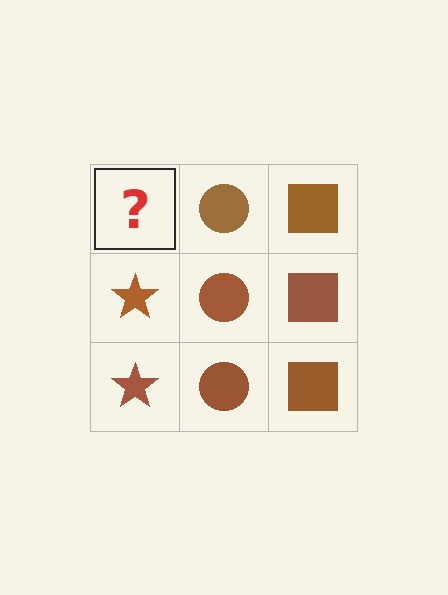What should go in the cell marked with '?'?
The missing cell should contain a brown star.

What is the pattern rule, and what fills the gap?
The rule is that each column has a consistent shape. The gap should be filled with a brown star.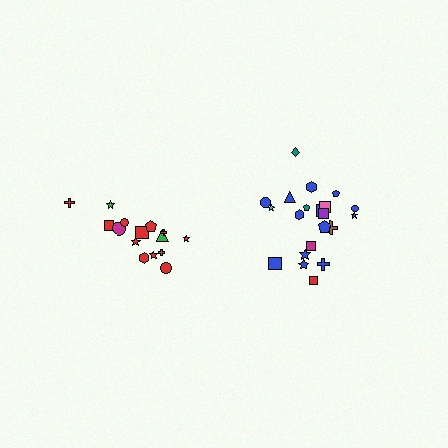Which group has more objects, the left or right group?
The right group.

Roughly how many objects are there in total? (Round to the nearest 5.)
Roughly 35 objects in total.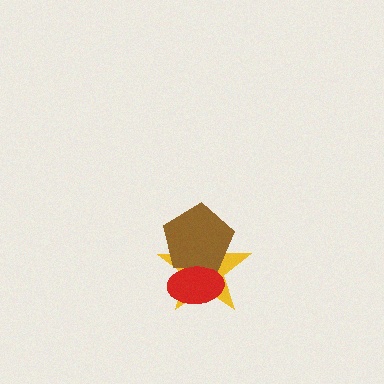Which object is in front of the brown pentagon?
The red ellipse is in front of the brown pentagon.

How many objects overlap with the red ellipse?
2 objects overlap with the red ellipse.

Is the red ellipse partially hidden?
No, no other shape covers it.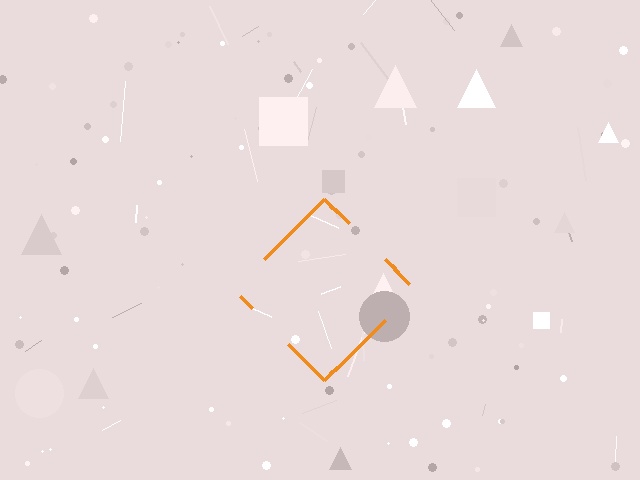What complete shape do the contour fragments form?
The contour fragments form a diamond.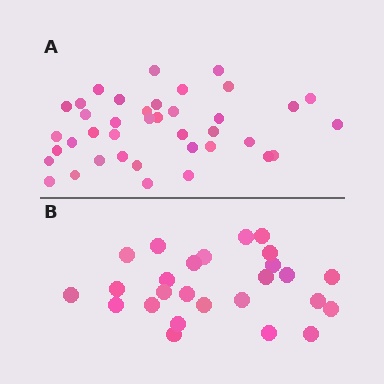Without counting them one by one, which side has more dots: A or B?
Region A (the top region) has more dots.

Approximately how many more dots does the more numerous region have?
Region A has approximately 15 more dots than region B.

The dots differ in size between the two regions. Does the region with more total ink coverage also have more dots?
No. Region B has more total ink coverage because its dots are larger, but region A actually contains more individual dots. Total area can be misleading — the number of items is what matters here.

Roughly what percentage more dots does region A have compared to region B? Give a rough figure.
About 50% more.